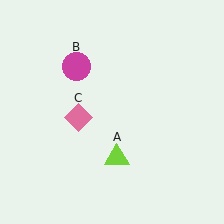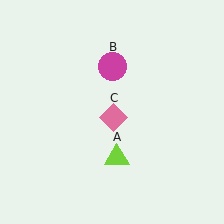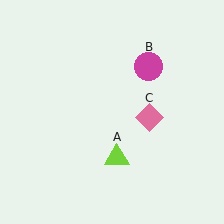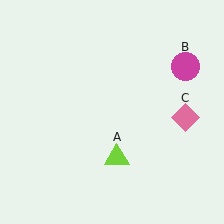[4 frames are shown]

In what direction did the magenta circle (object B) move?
The magenta circle (object B) moved right.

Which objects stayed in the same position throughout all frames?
Lime triangle (object A) remained stationary.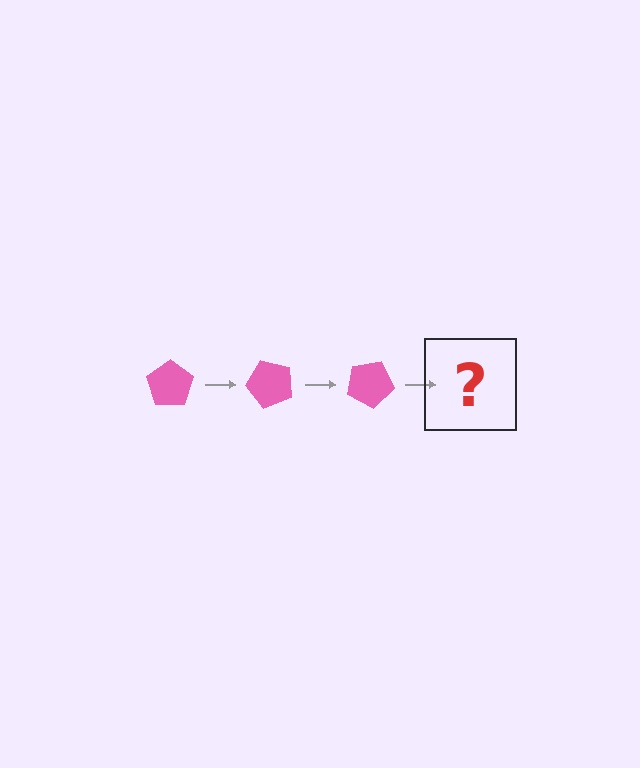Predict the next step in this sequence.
The next step is a pink pentagon rotated 150 degrees.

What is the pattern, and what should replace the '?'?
The pattern is that the pentagon rotates 50 degrees each step. The '?' should be a pink pentagon rotated 150 degrees.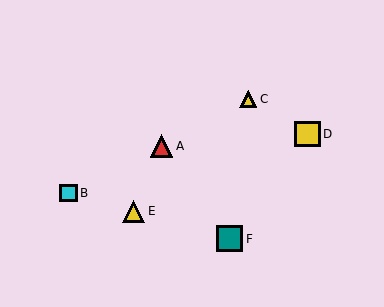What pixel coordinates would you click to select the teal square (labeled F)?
Click at (229, 239) to select the teal square F.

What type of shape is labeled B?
Shape B is a cyan square.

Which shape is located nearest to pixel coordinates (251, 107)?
The yellow triangle (labeled C) at (248, 99) is nearest to that location.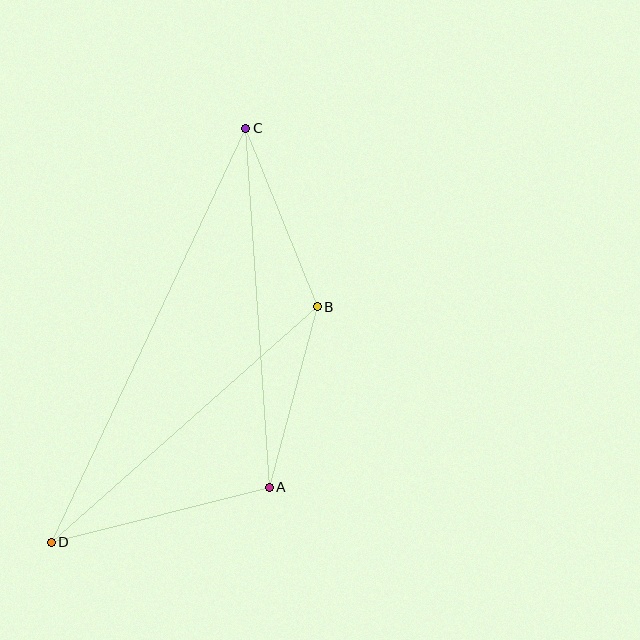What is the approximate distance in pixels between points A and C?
The distance between A and C is approximately 360 pixels.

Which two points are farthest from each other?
Points C and D are farthest from each other.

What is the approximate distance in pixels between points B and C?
The distance between B and C is approximately 192 pixels.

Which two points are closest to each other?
Points A and B are closest to each other.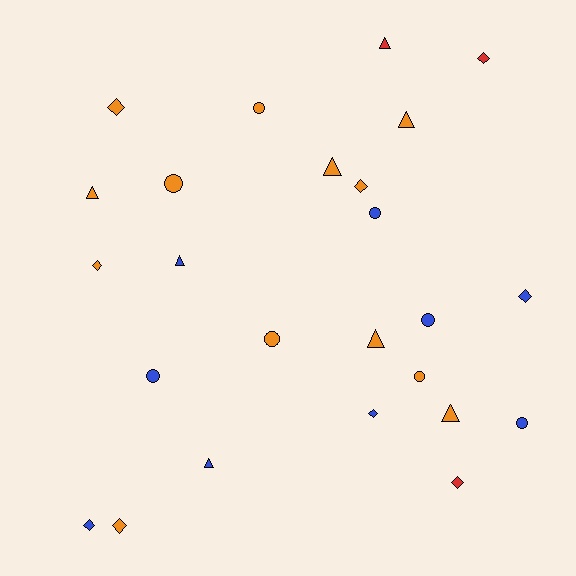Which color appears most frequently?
Orange, with 13 objects.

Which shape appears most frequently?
Diamond, with 9 objects.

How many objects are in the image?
There are 25 objects.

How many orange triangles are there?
There are 5 orange triangles.